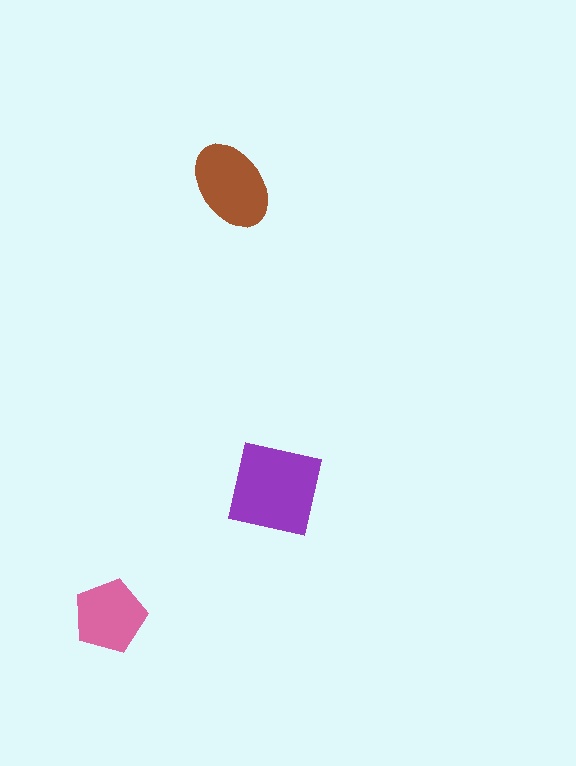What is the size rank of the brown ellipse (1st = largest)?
2nd.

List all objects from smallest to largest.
The pink pentagon, the brown ellipse, the purple square.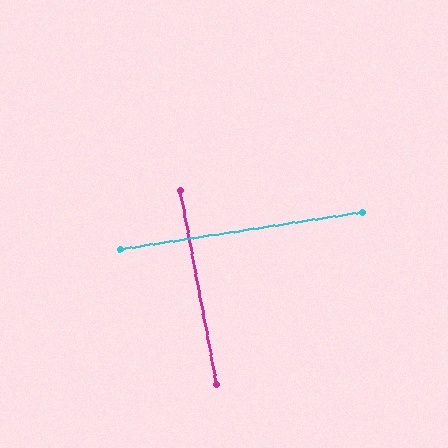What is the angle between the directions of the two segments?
Approximately 88 degrees.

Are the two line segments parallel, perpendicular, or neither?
Perpendicular — they meet at approximately 88°.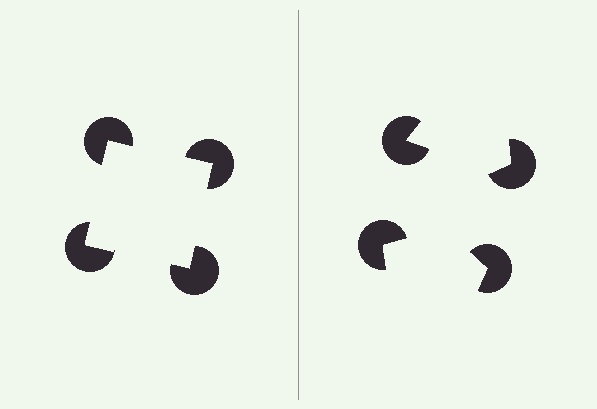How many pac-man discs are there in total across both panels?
8 — 4 on each side.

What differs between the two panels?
The pac-man discs are positioned identically on both sides; only the wedge orientations differ. On the left they align to a square; on the right they are misaligned.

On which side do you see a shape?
An illusory square appears on the left side. On the right side the wedge cuts are rotated, so no coherent shape forms.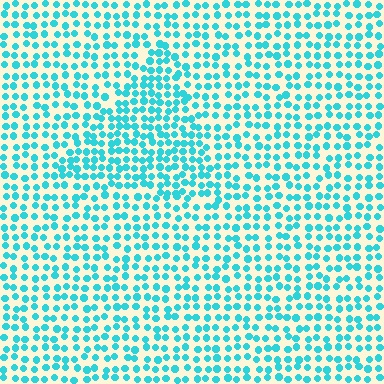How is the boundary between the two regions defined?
The boundary is defined by a change in element density (approximately 1.5x ratio). All elements are the same color, size, and shape.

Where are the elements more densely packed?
The elements are more densely packed inside the triangle boundary.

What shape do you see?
I see a triangle.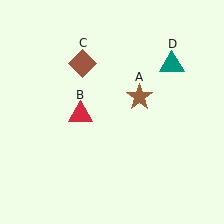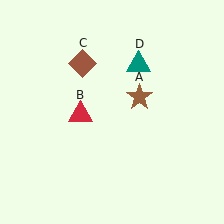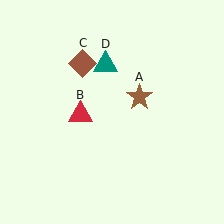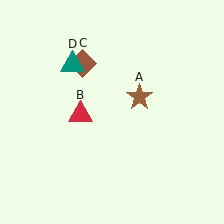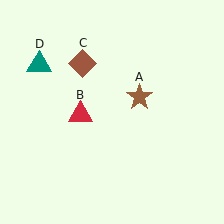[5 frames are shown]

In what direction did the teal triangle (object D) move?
The teal triangle (object D) moved left.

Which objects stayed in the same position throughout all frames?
Brown star (object A) and red triangle (object B) and brown diamond (object C) remained stationary.